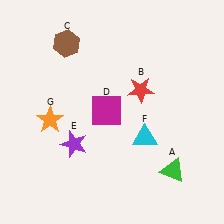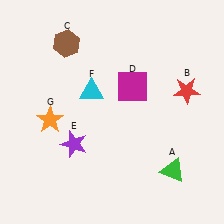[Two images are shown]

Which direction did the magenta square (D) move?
The magenta square (D) moved right.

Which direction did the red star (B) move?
The red star (B) moved right.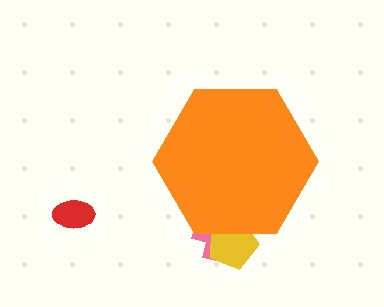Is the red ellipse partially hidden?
No, the red ellipse is fully visible.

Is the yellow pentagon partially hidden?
Yes, the yellow pentagon is partially hidden behind the orange hexagon.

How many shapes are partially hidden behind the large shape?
2 shapes are partially hidden.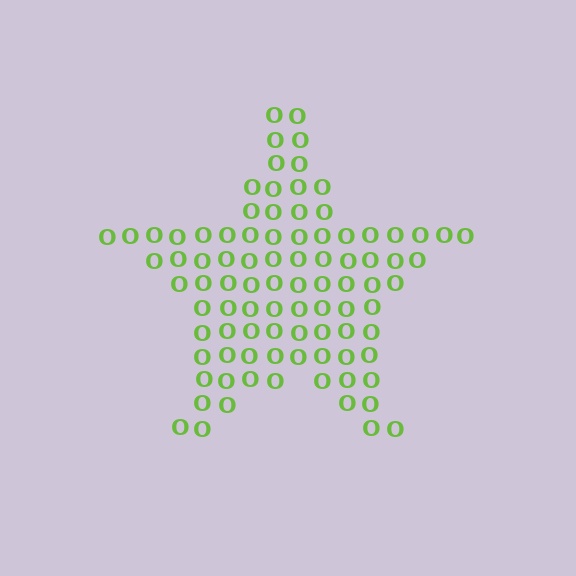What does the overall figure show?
The overall figure shows a star.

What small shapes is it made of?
It is made of small letter O's.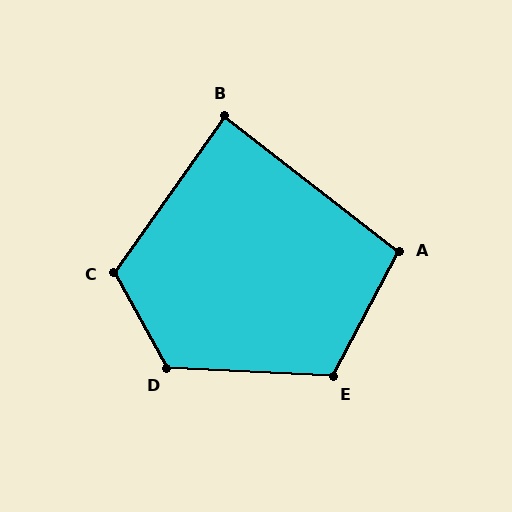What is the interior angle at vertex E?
Approximately 115 degrees (obtuse).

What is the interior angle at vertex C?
Approximately 116 degrees (obtuse).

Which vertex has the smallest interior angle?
B, at approximately 88 degrees.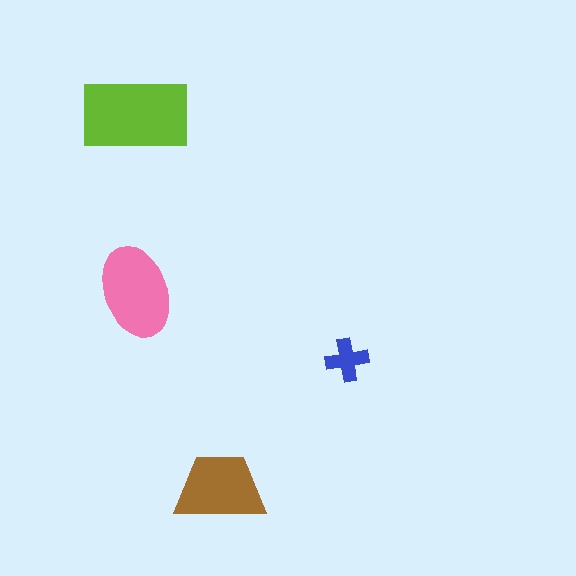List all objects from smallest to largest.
The blue cross, the brown trapezoid, the pink ellipse, the lime rectangle.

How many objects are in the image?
There are 4 objects in the image.